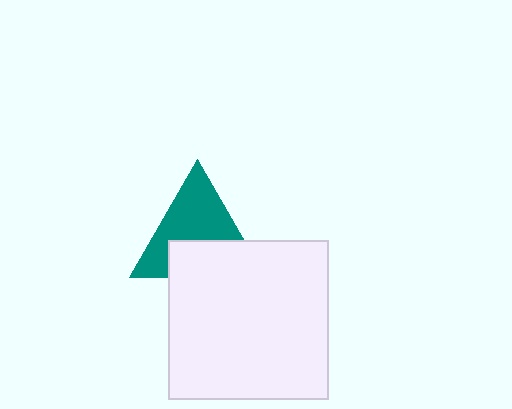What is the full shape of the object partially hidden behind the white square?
The partially hidden object is a teal triangle.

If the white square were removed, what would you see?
You would see the complete teal triangle.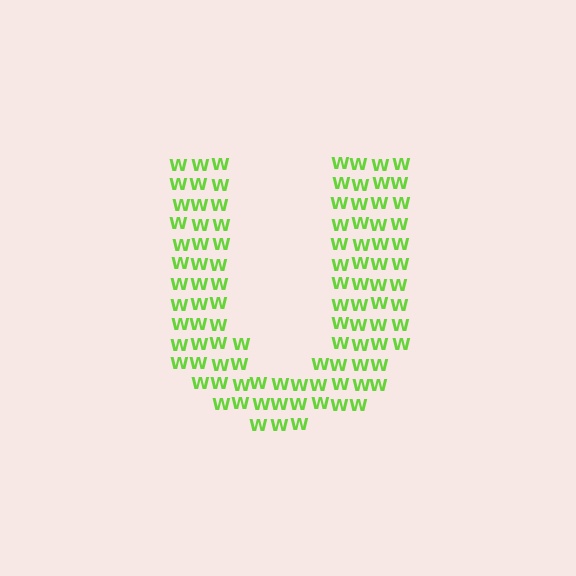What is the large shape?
The large shape is the letter U.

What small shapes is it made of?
It is made of small letter W's.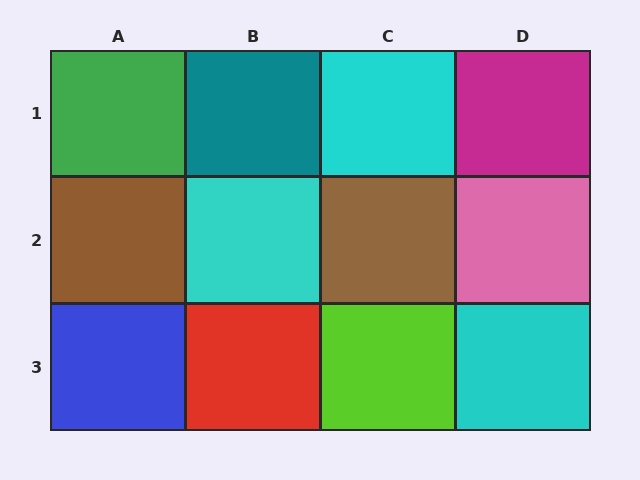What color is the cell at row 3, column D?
Cyan.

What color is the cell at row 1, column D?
Magenta.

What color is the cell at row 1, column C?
Cyan.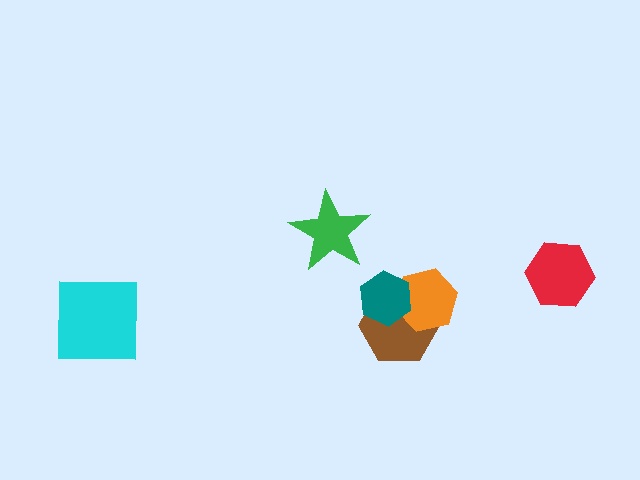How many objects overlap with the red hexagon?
0 objects overlap with the red hexagon.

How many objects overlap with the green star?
0 objects overlap with the green star.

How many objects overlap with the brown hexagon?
2 objects overlap with the brown hexagon.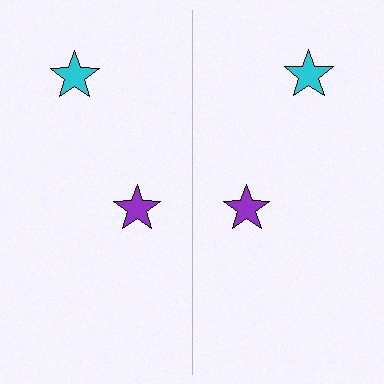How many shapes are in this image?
There are 4 shapes in this image.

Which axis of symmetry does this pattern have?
The pattern has a vertical axis of symmetry running through the center of the image.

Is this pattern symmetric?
Yes, this pattern has bilateral (reflection) symmetry.